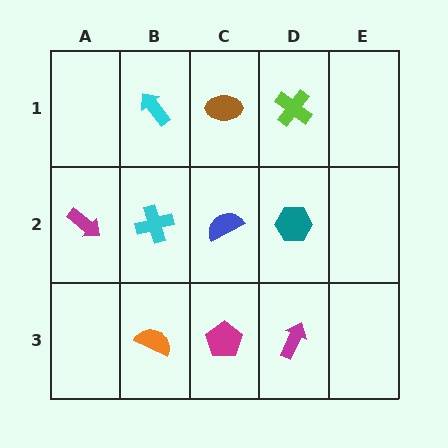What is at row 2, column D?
A teal hexagon.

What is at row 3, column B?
An orange semicircle.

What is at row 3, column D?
A magenta arrow.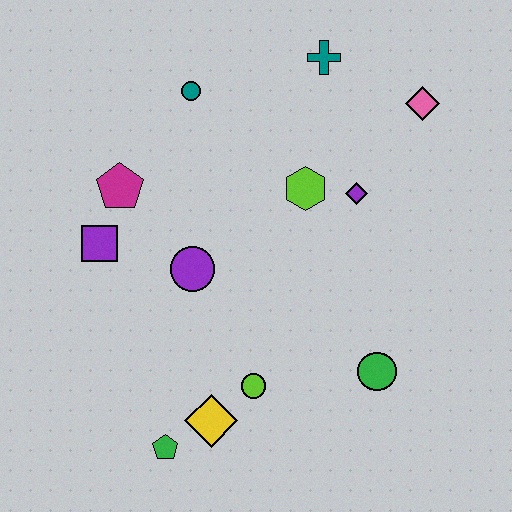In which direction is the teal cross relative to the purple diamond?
The teal cross is above the purple diamond.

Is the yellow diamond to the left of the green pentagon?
No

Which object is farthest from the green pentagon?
The pink diamond is farthest from the green pentagon.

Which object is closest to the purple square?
The magenta pentagon is closest to the purple square.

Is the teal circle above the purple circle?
Yes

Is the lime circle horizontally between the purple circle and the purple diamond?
Yes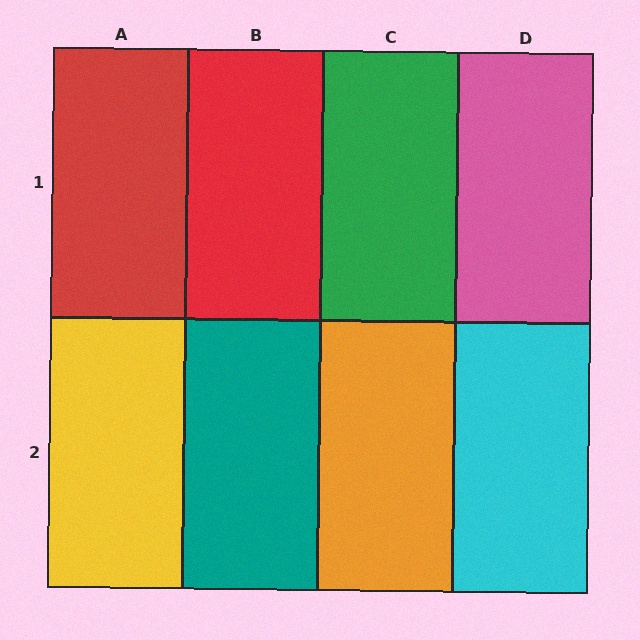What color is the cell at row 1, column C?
Green.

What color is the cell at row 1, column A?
Red.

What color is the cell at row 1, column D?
Pink.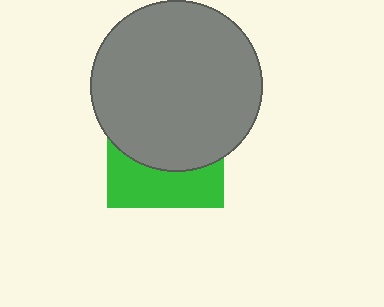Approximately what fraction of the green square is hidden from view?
Roughly 63% of the green square is hidden behind the gray circle.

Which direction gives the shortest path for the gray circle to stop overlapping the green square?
Moving up gives the shortest separation.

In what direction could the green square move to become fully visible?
The green square could move down. That would shift it out from behind the gray circle entirely.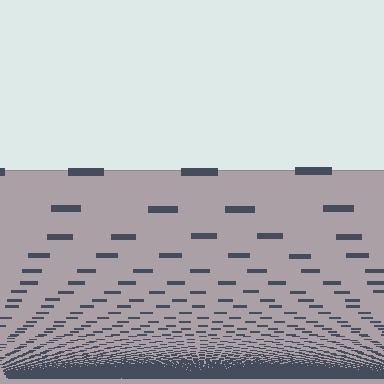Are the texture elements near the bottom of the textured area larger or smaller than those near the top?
Smaller. The gradient is inverted — elements near the bottom are smaller and denser.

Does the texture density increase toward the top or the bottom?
Density increases toward the bottom.